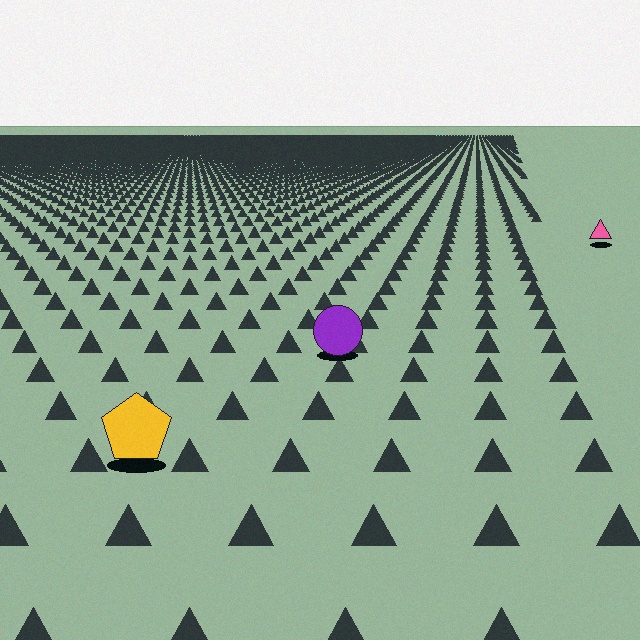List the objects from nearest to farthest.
From nearest to farthest: the yellow pentagon, the purple circle, the pink triangle.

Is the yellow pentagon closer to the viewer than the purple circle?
Yes. The yellow pentagon is closer — you can tell from the texture gradient: the ground texture is coarser near it.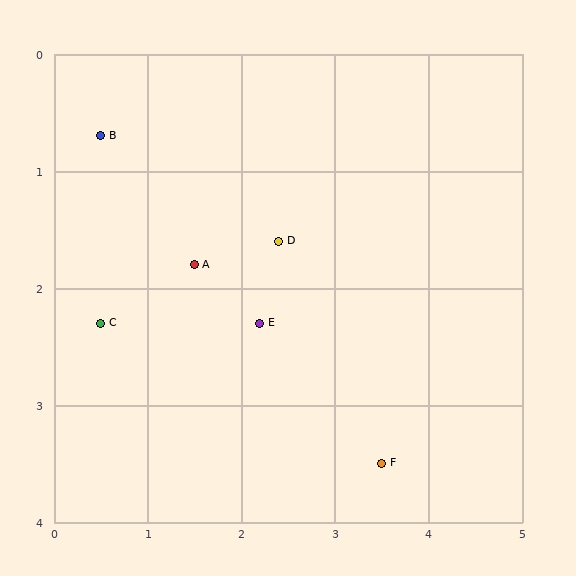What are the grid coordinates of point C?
Point C is at approximately (0.5, 2.3).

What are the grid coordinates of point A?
Point A is at approximately (1.5, 1.8).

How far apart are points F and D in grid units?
Points F and D are about 2.2 grid units apart.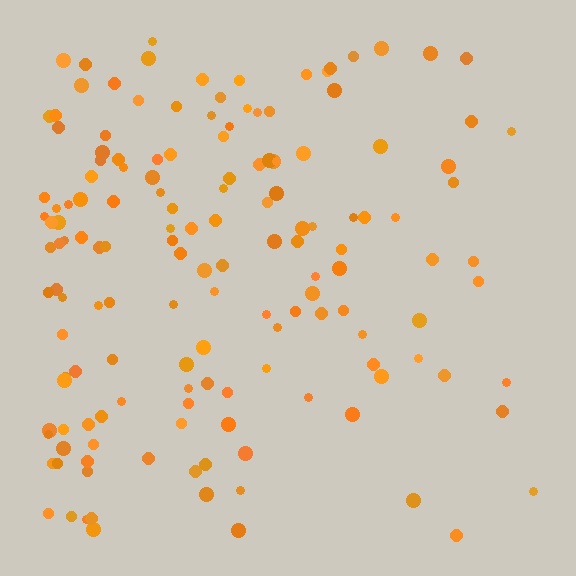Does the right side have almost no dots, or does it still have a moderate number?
Still a moderate number, just noticeably fewer than the left.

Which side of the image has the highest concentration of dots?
The left.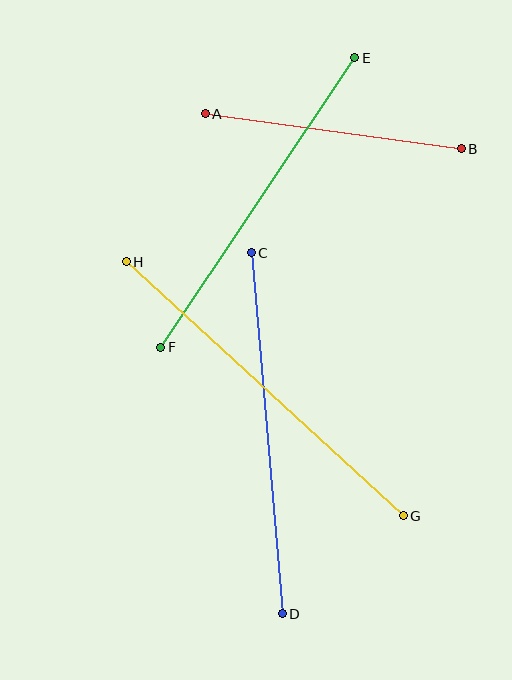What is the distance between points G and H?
The distance is approximately 375 pixels.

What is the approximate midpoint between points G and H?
The midpoint is at approximately (265, 389) pixels.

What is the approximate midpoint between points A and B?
The midpoint is at approximately (333, 131) pixels.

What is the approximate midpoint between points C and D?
The midpoint is at approximately (267, 433) pixels.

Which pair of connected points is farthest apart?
Points G and H are farthest apart.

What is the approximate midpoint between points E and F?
The midpoint is at approximately (258, 202) pixels.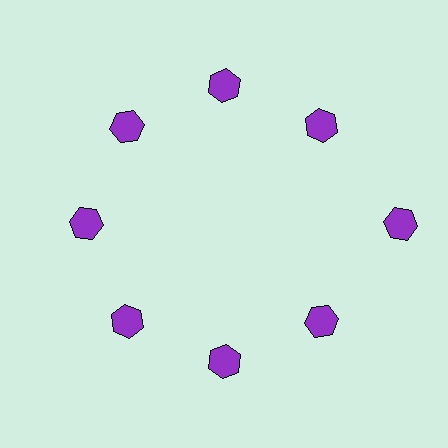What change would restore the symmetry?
The symmetry would be restored by moving it inward, back onto the ring so that all 8 hexagons sit at equal angles and equal distance from the center.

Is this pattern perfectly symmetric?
No. The 8 purple hexagons are arranged in a ring, but one element near the 3 o'clock position is pushed outward from the center, breaking the 8-fold rotational symmetry.